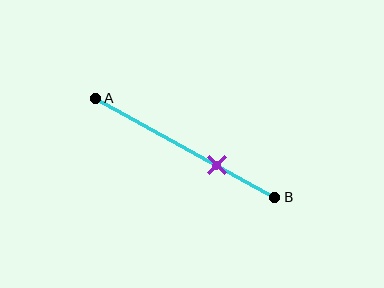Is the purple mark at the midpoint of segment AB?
No, the mark is at about 70% from A, not at the 50% midpoint.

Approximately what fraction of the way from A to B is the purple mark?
The purple mark is approximately 70% of the way from A to B.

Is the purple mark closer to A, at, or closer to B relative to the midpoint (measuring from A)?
The purple mark is closer to point B than the midpoint of segment AB.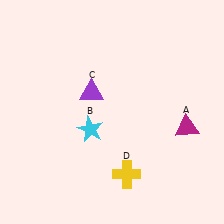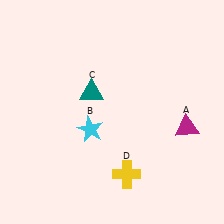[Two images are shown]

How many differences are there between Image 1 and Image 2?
There is 1 difference between the two images.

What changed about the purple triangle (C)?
In Image 1, C is purple. In Image 2, it changed to teal.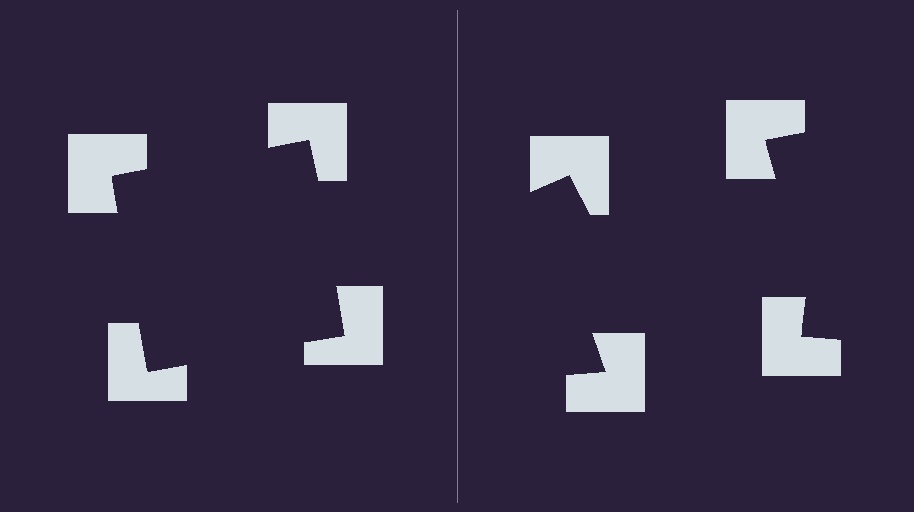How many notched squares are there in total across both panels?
8 — 4 on each side.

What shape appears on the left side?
An illusory square.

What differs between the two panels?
The notched squares are positioned identically on both sides; only the wedge orientations differ. On the left they align to a square; on the right they are misaligned.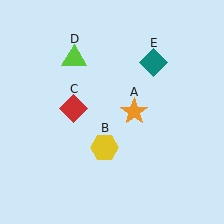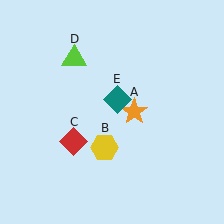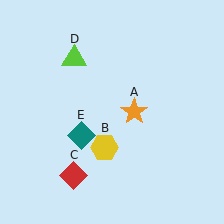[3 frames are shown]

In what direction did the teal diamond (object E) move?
The teal diamond (object E) moved down and to the left.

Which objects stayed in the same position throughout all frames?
Orange star (object A) and yellow hexagon (object B) and lime triangle (object D) remained stationary.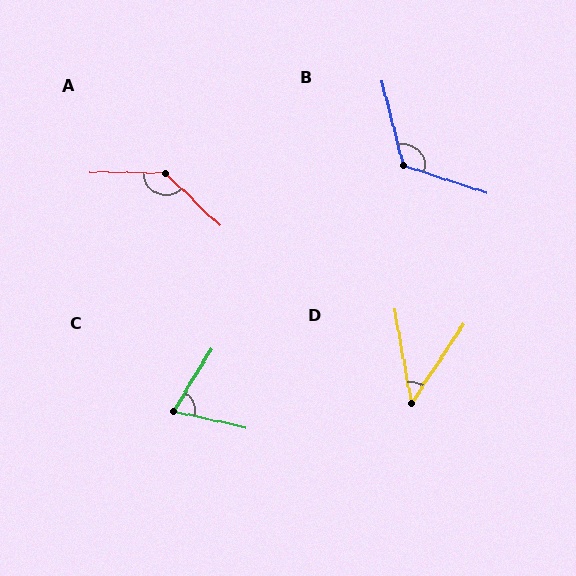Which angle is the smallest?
D, at approximately 44 degrees.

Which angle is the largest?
A, at approximately 137 degrees.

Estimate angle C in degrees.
Approximately 71 degrees.